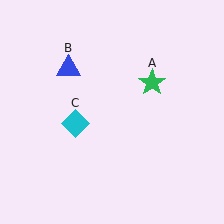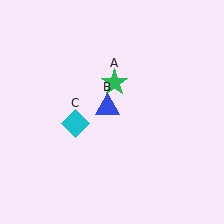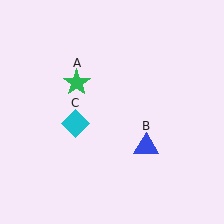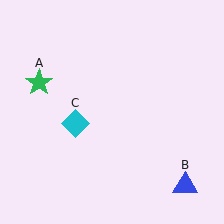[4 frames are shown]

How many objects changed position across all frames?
2 objects changed position: green star (object A), blue triangle (object B).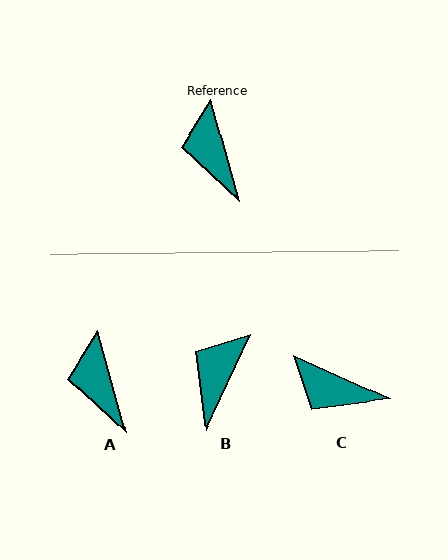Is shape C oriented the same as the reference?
No, it is off by about 50 degrees.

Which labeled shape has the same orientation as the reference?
A.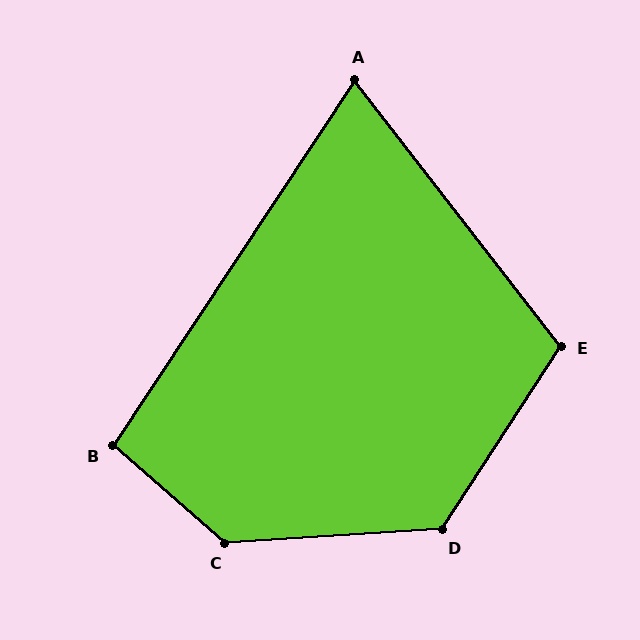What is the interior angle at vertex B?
Approximately 98 degrees (obtuse).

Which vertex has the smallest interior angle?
A, at approximately 71 degrees.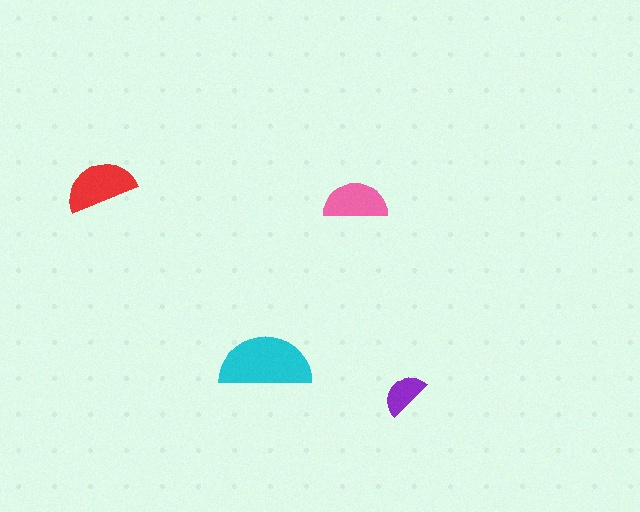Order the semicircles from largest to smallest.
the cyan one, the red one, the pink one, the purple one.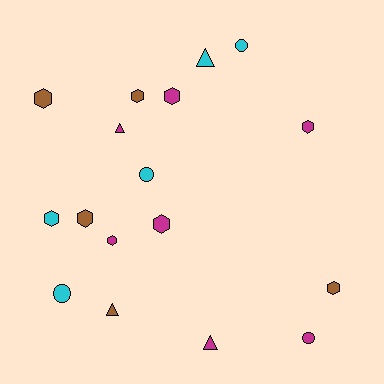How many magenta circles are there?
There is 1 magenta circle.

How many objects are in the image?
There are 17 objects.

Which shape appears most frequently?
Hexagon, with 9 objects.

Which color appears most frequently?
Magenta, with 7 objects.